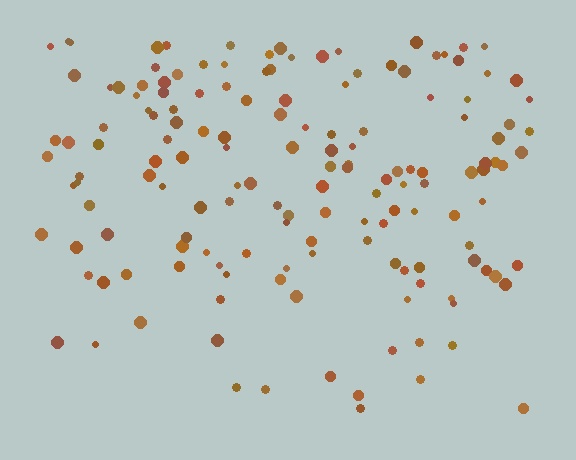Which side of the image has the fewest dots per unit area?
The bottom.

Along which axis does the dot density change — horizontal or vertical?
Vertical.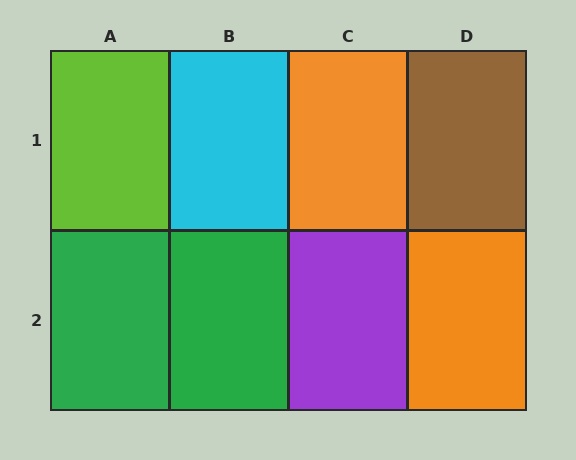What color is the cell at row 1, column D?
Brown.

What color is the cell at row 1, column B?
Cyan.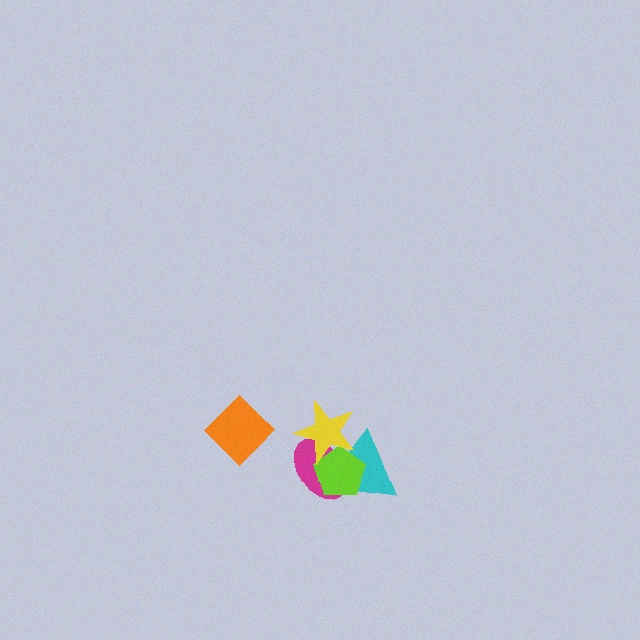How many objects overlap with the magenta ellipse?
3 objects overlap with the magenta ellipse.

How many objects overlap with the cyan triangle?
3 objects overlap with the cyan triangle.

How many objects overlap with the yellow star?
3 objects overlap with the yellow star.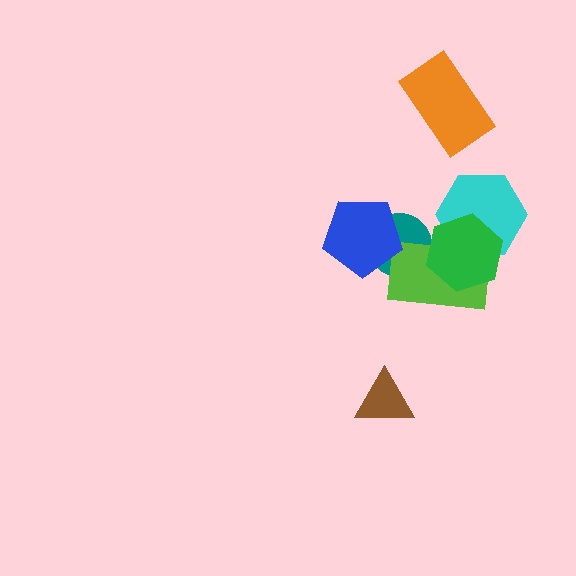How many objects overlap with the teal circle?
2 objects overlap with the teal circle.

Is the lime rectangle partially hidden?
Yes, it is partially covered by another shape.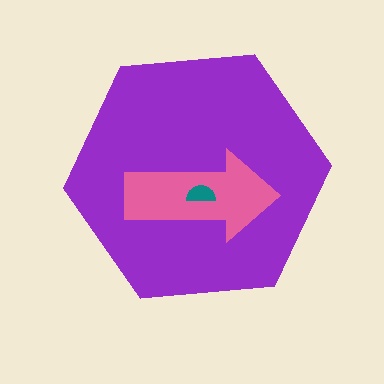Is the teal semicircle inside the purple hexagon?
Yes.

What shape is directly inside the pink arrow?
The teal semicircle.